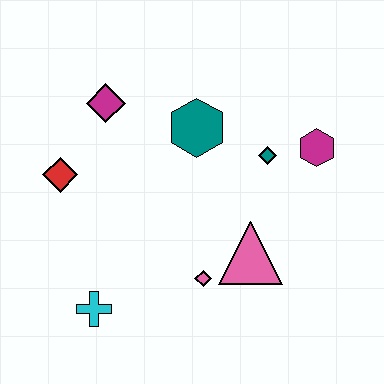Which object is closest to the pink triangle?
The pink diamond is closest to the pink triangle.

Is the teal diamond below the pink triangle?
No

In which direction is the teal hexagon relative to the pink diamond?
The teal hexagon is above the pink diamond.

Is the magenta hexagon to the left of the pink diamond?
No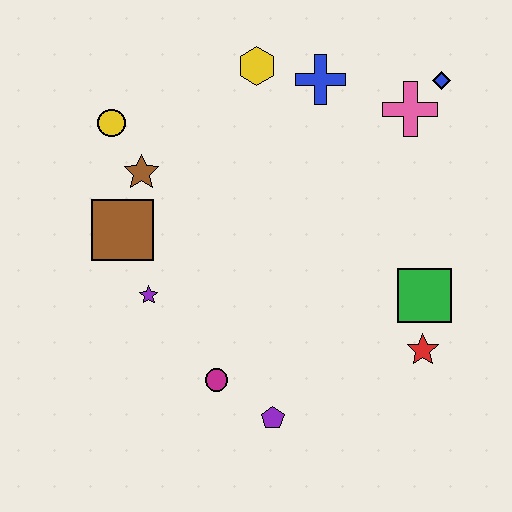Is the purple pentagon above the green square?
No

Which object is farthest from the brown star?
The red star is farthest from the brown star.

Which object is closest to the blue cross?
The yellow hexagon is closest to the blue cross.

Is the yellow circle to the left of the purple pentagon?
Yes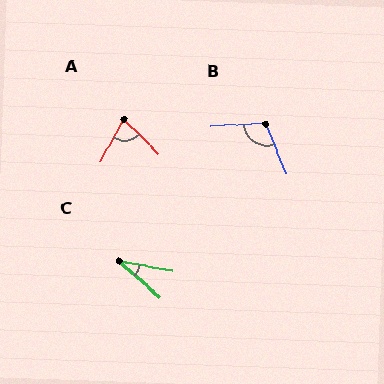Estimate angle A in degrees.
Approximately 74 degrees.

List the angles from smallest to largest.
C (31°), A (74°), B (108°).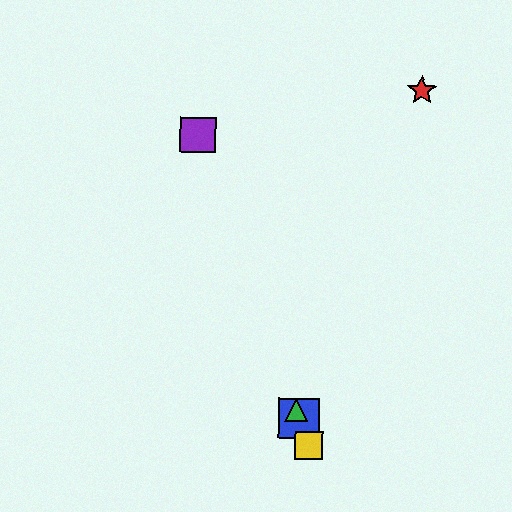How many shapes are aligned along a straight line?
4 shapes (the blue square, the green triangle, the yellow square, the purple square) are aligned along a straight line.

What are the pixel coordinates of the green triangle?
The green triangle is at (296, 410).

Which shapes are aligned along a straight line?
The blue square, the green triangle, the yellow square, the purple square are aligned along a straight line.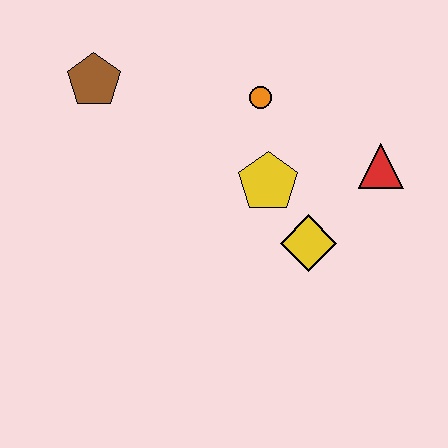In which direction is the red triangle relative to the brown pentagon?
The red triangle is to the right of the brown pentagon.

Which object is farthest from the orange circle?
The brown pentagon is farthest from the orange circle.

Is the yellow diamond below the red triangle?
Yes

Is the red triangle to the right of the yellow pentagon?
Yes